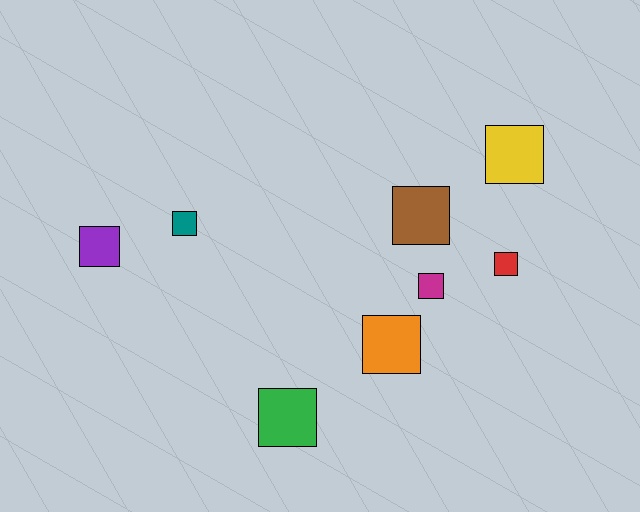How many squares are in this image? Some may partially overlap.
There are 8 squares.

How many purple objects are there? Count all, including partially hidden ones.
There is 1 purple object.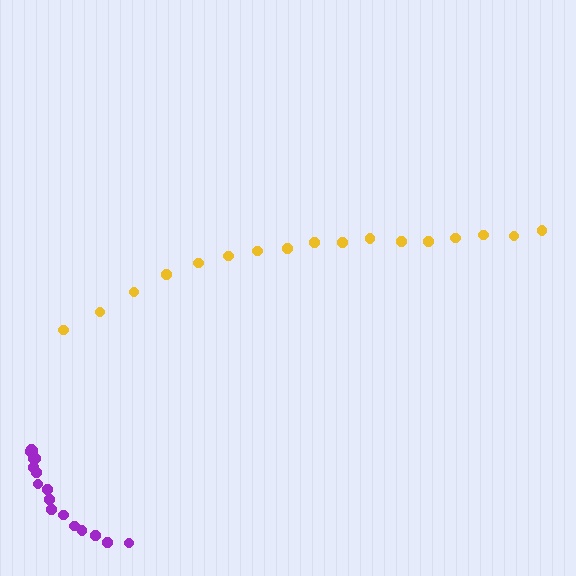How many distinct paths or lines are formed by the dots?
There are 2 distinct paths.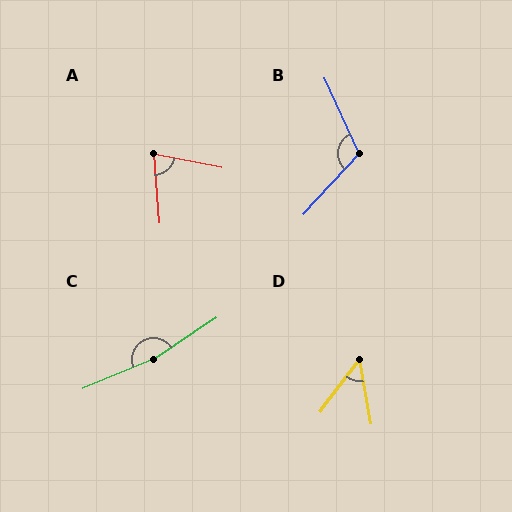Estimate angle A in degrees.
Approximately 75 degrees.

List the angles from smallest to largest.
D (47°), A (75°), B (112°), C (168°).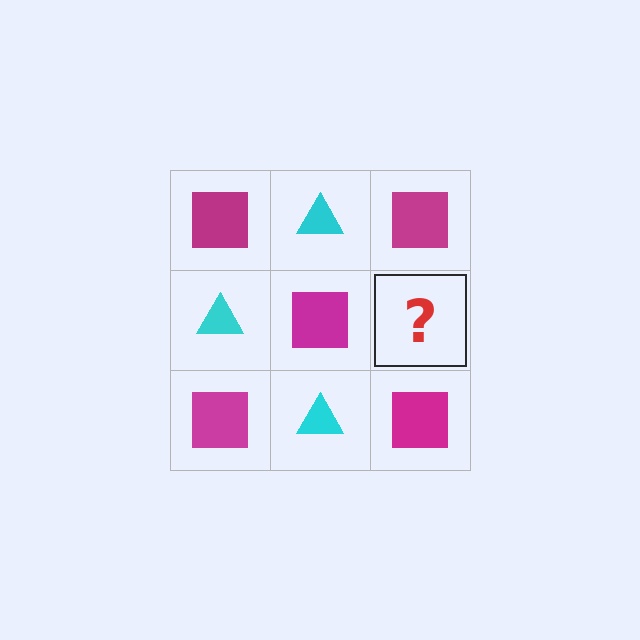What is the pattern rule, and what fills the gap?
The rule is that it alternates magenta square and cyan triangle in a checkerboard pattern. The gap should be filled with a cyan triangle.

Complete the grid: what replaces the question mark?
The question mark should be replaced with a cyan triangle.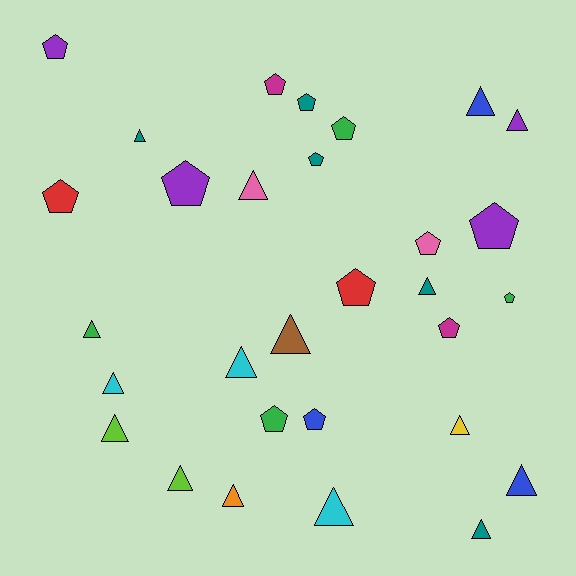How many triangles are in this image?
There are 16 triangles.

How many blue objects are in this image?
There are 3 blue objects.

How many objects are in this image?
There are 30 objects.